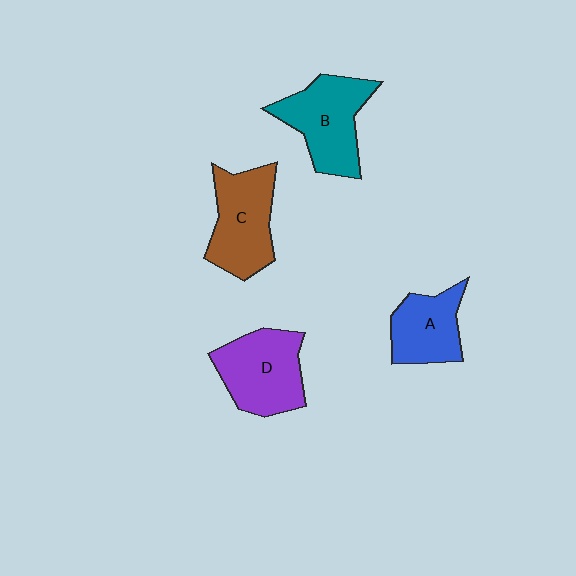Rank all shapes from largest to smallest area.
From largest to smallest: B (teal), D (purple), C (brown), A (blue).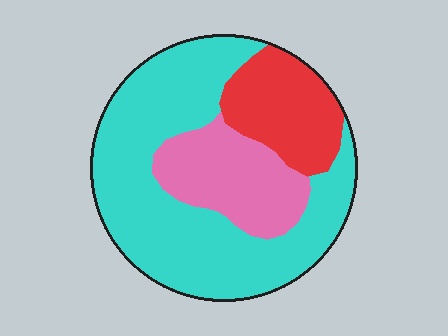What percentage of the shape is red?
Red takes up about one fifth (1/5) of the shape.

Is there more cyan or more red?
Cyan.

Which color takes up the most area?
Cyan, at roughly 60%.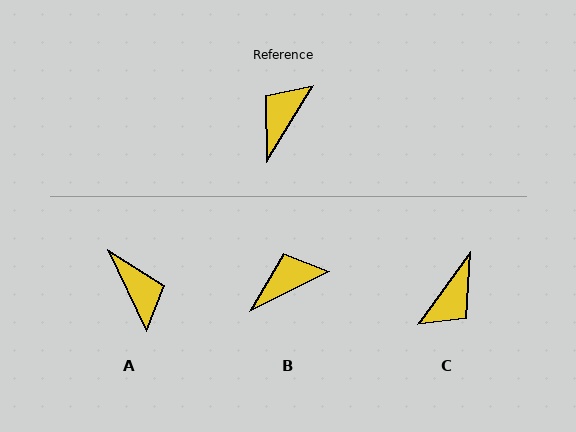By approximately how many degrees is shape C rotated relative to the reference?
Approximately 176 degrees counter-clockwise.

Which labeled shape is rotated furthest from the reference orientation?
C, about 176 degrees away.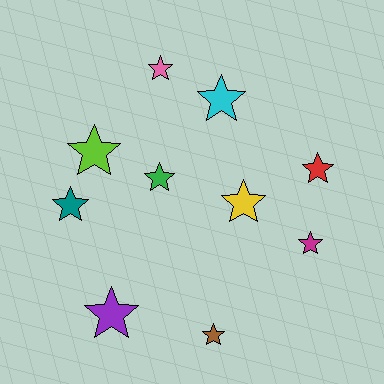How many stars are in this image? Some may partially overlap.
There are 10 stars.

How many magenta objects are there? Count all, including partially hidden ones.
There is 1 magenta object.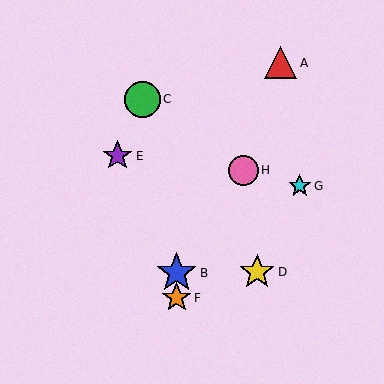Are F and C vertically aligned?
No, F is at x≈177 and C is at x≈143.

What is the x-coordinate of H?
Object H is at x≈243.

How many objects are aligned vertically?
2 objects (B, F) are aligned vertically.